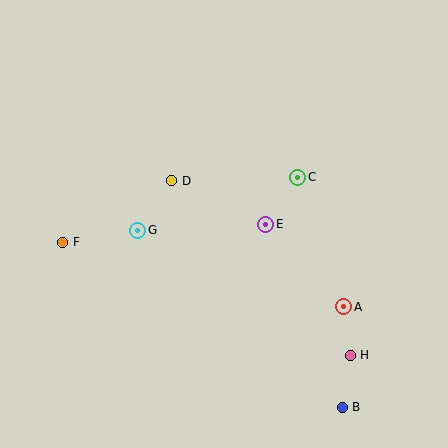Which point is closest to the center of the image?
Point E at (266, 224) is closest to the center.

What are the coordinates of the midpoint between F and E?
The midpoint between F and E is at (164, 233).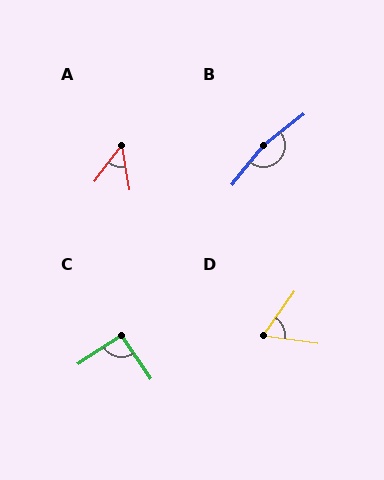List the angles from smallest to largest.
A (46°), D (63°), C (91°), B (166°).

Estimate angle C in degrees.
Approximately 91 degrees.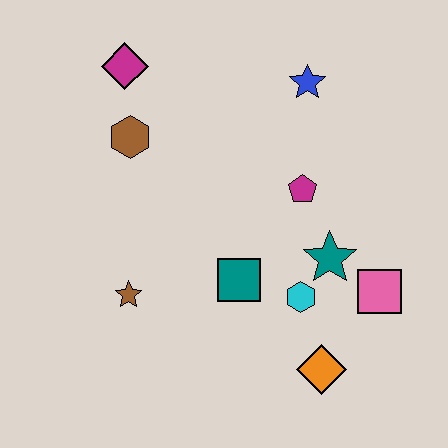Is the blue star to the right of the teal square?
Yes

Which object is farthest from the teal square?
The magenta diamond is farthest from the teal square.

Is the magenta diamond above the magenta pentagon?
Yes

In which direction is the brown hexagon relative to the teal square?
The brown hexagon is above the teal square.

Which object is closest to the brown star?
The teal square is closest to the brown star.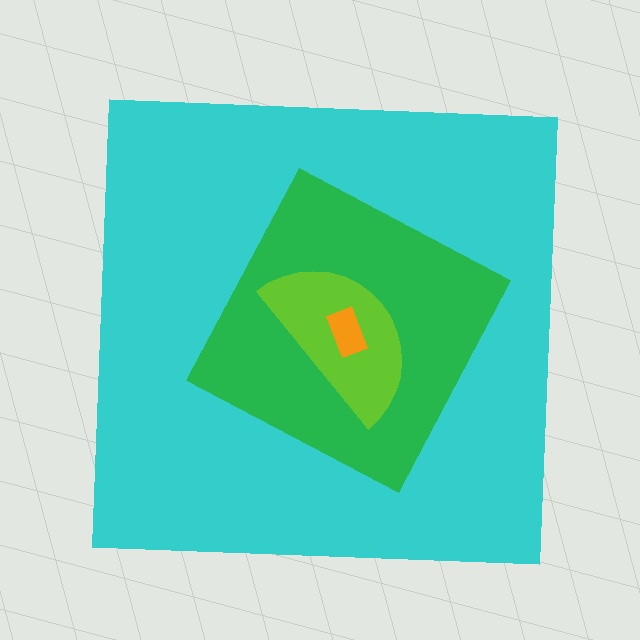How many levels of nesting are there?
4.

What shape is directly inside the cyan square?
The green diamond.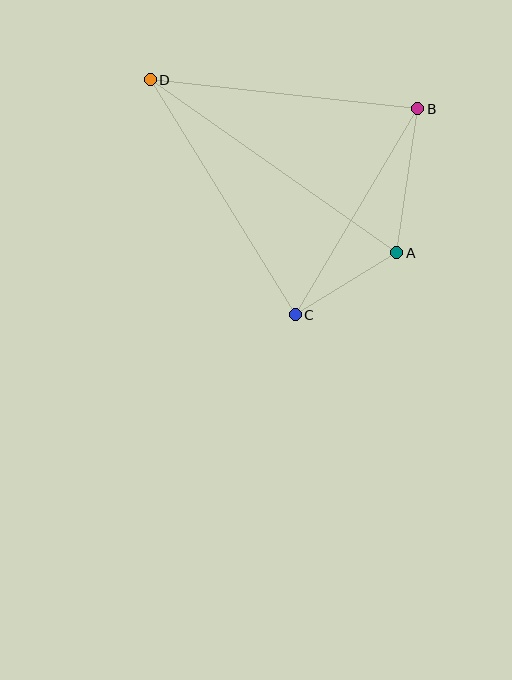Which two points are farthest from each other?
Points A and D are farthest from each other.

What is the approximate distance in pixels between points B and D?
The distance between B and D is approximately 269 pixels.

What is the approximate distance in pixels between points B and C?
The distance between B and C is approximately 240 pixels.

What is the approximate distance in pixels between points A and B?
The distance between A and B is approximately 145 pixels.